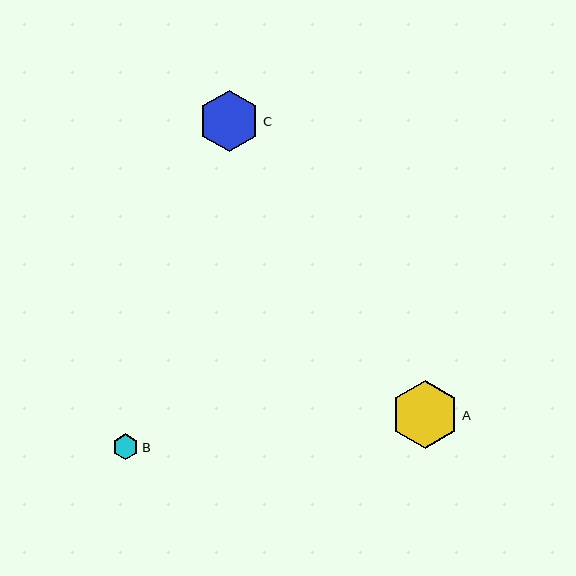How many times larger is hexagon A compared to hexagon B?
Hexagon A is approximately 2.6 times the size of hexagon B.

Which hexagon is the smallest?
Hexagon B is the smallest with a size of approximately 26 pixels.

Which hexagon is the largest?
Hexagon A is the largest with a size of approximately 68 pixels.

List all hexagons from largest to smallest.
From largest to smallest: A, C, B.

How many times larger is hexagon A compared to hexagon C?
Hexagon A is approximately 1.1 times the size of hexagon C.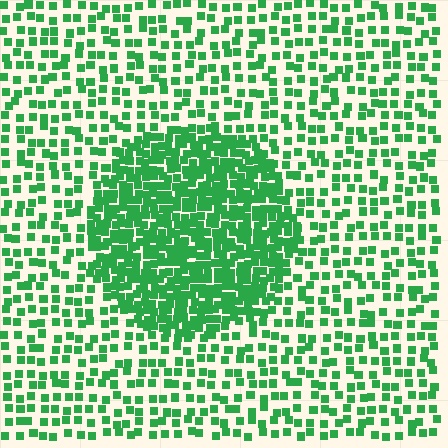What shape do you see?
I see a circle.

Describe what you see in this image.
The image contains small green elements arranged at two different densities. A circle-shaped region is visible where the elements are more densely packed than the surrounding area.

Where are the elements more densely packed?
The elements are more densely packed inside the circle boundary.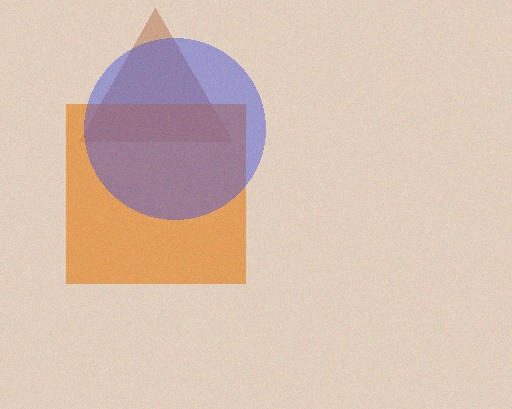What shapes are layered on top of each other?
The layered shapes are: a brown triangle, an orange square, a blue circle.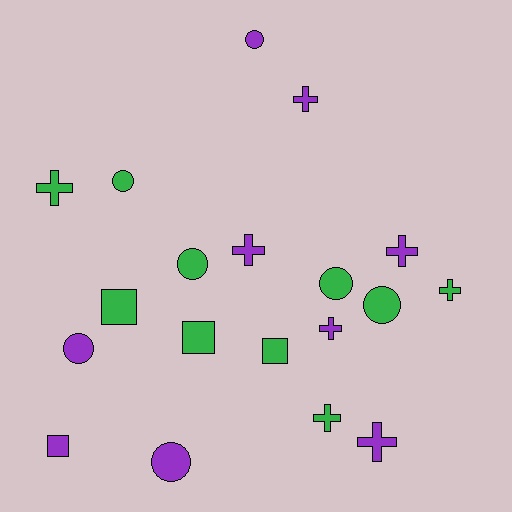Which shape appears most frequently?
Cross, with 8 objects.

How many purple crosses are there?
There are 5 purple crosses.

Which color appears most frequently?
Green, with 10 objects.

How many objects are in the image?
There are 19 objects.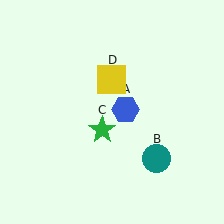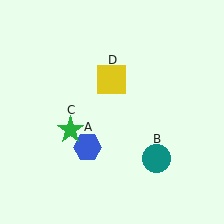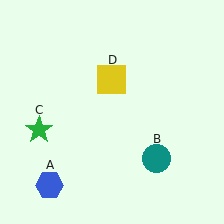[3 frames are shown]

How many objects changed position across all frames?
2 objects changed position: blue hexagon (object A), green star (object C).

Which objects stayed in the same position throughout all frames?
Teal circle (object B) and yellow square (object D) remained stationary.